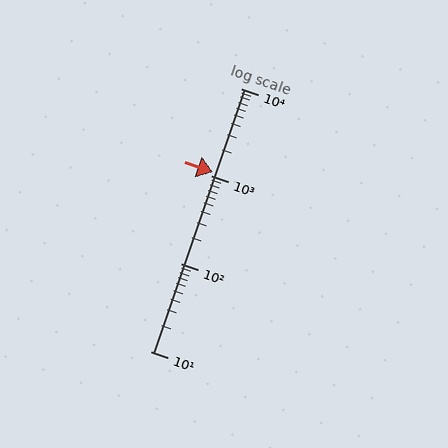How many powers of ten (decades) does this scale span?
The scale spans 3 decades, from 10 to 10000.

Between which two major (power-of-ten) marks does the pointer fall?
The pointer is between 1000 and 10000.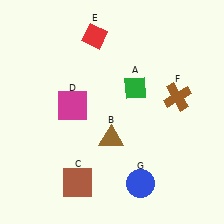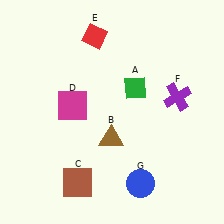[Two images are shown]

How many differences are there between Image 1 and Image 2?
There is 1 difference between the two images.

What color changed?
The cross (F) changed from brown in Image 1 to purple in Image 2.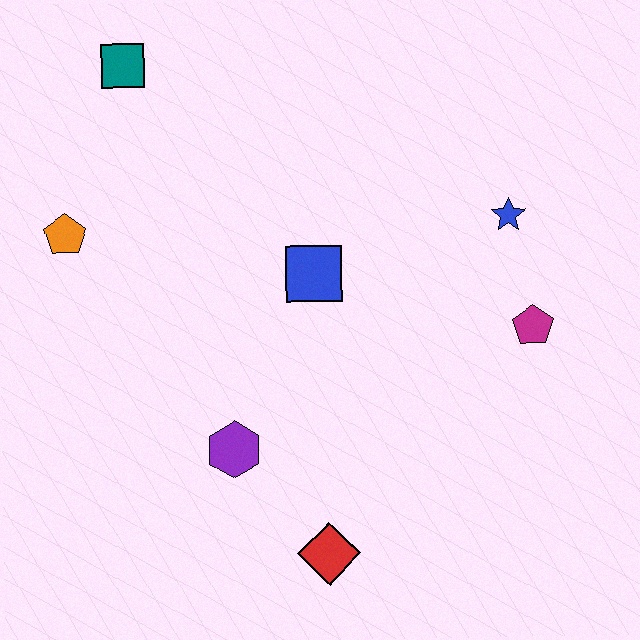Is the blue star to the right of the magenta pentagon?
No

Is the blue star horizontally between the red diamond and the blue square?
No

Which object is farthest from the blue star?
The orange pentagon is farthest from the blue star.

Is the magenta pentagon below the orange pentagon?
Yes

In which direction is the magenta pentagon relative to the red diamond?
The magenta pentagon is above the red diamond.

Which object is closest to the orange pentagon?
The teal square is closest to the orange pentagon.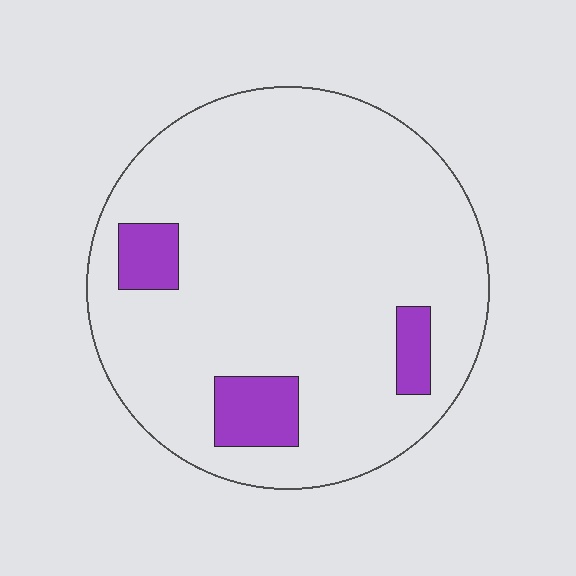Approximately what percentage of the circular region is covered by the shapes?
Approximately 10%.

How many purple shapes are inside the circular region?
3.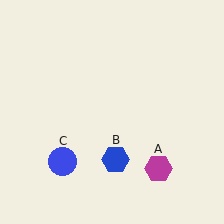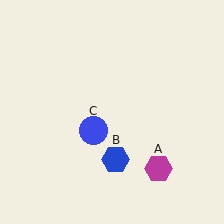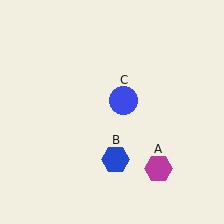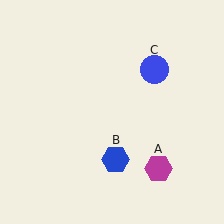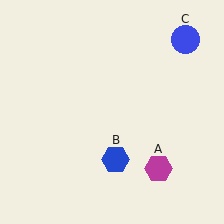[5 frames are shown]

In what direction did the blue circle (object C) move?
The blue circle (object C) moved up and to the right.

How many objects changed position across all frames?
1 object changed position: blue circle (object C).